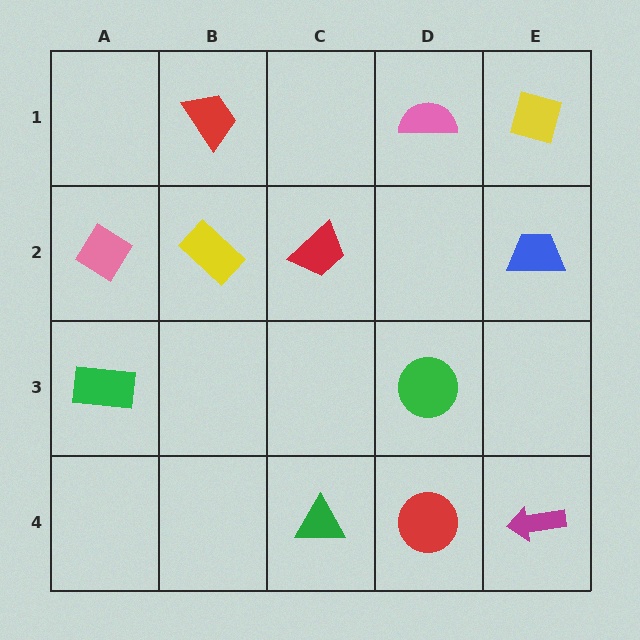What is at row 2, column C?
A red trapezoid.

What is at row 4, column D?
A red circle.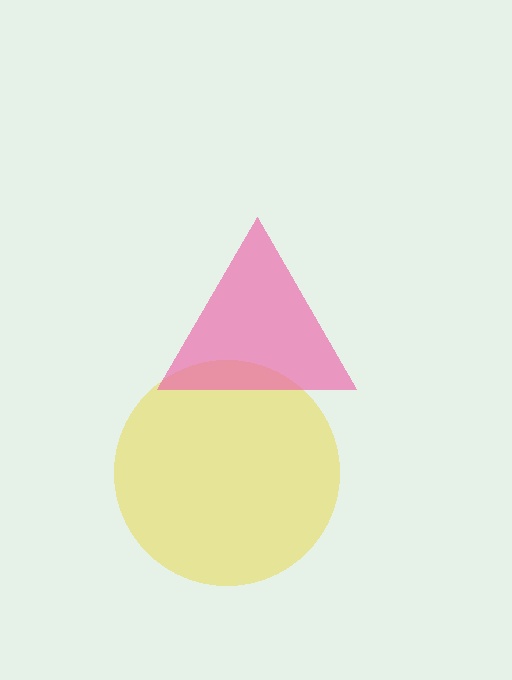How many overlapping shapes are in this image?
There are 2 overlapping shapes in the image.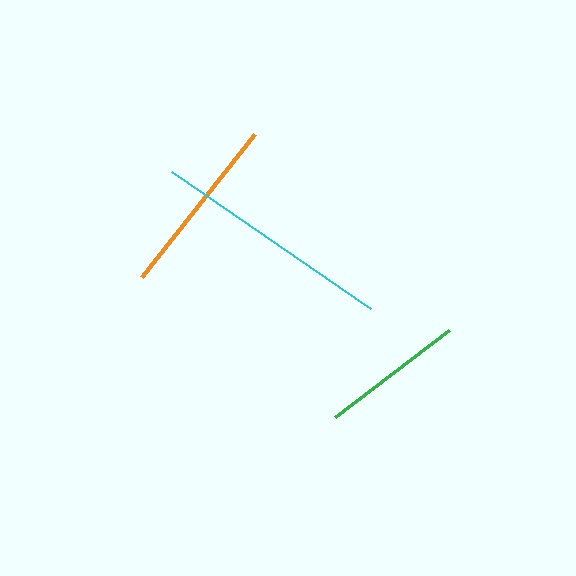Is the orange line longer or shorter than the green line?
The orange line is longer than the green line.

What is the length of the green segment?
The green segment is approximately 143 pixels long.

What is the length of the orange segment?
The orange segment is approximately 182 pixels long.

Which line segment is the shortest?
The green line is the shortest at approximately 143 pixels.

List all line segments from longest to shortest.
From longest to shortest: cyan, orange, green.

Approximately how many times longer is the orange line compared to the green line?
The orange line is approximately 1.3 times the length of the green line.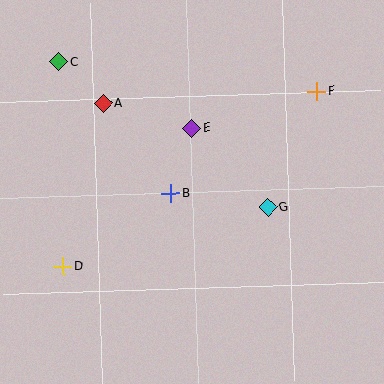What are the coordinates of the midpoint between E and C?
The midpoint between E and C is at (125, 95).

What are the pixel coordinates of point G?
Point G is at (268, 207).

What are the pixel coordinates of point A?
Point A is at (104, 104).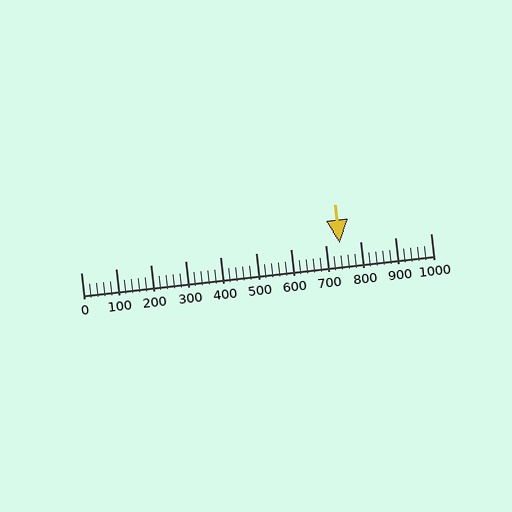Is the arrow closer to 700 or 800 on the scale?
The arrow is closer to 700.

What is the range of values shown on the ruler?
The ruler shows values from 0 to 1000.